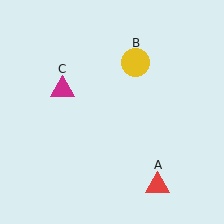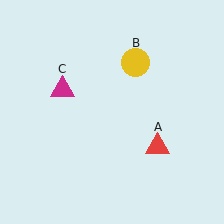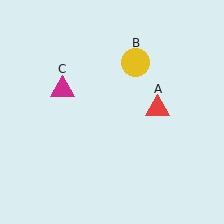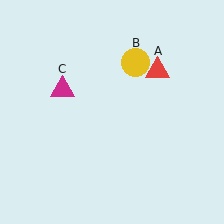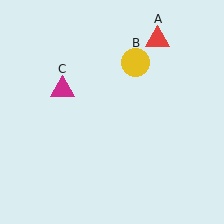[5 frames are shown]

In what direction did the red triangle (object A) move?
The red triangle (object A) moved up.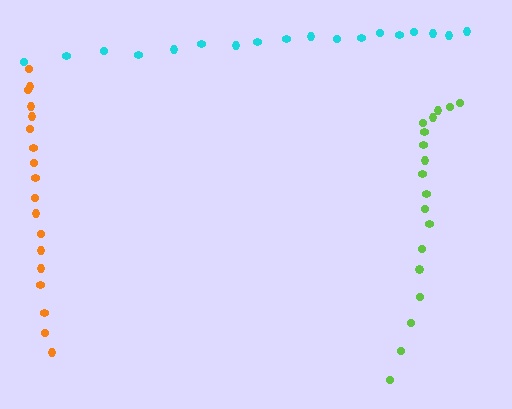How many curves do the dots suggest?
There are 3 distinct paths.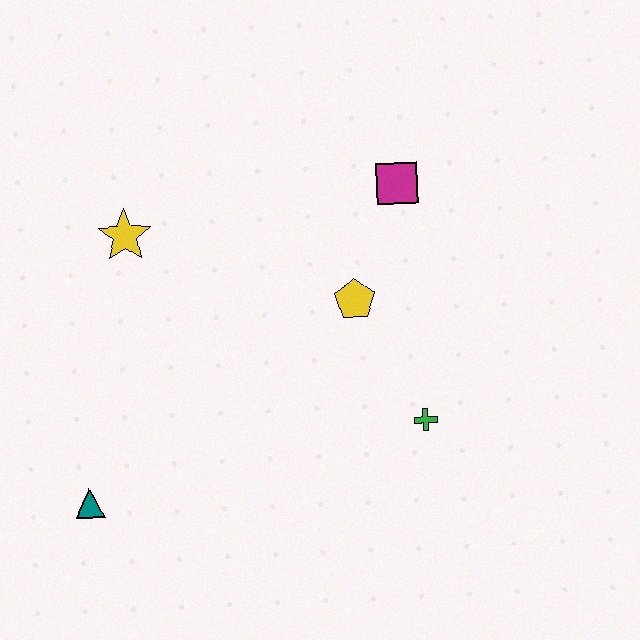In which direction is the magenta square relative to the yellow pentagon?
The magenta square is above the yellow pentagon.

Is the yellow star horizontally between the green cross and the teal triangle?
Yes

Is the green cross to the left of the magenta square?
No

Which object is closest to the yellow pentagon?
The magenta square is closest to the yellow pentagon.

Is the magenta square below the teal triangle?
No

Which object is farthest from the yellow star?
The green cross is farthest from the yellow star.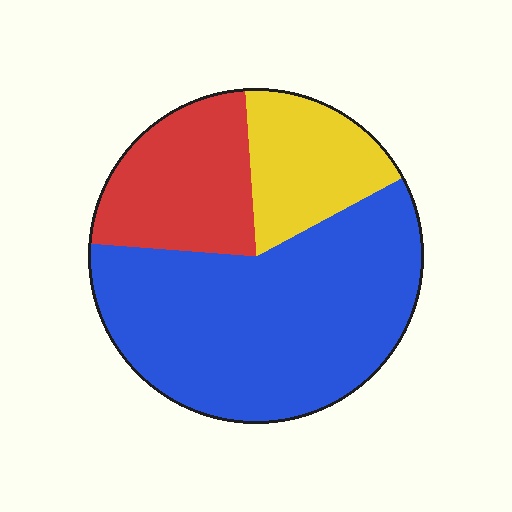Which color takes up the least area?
Yellow, at roughly 20%.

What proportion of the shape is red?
Red takes up less than a quarter of the shape.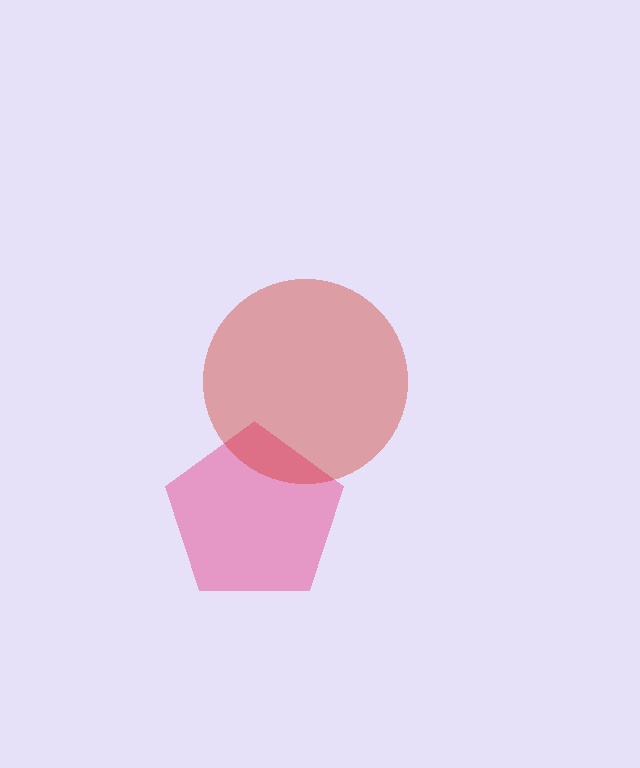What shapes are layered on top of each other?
The layered shapes are: a pink pentagon, a red circle.